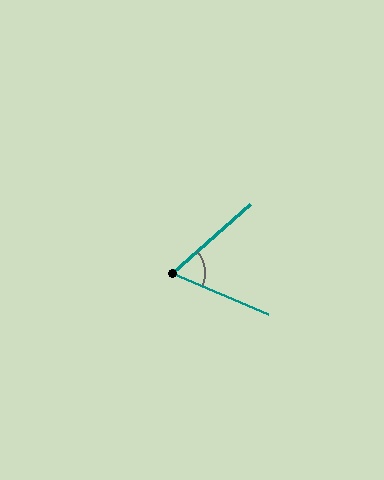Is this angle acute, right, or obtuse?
It is acute.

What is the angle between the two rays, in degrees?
Approximately 65 degrees.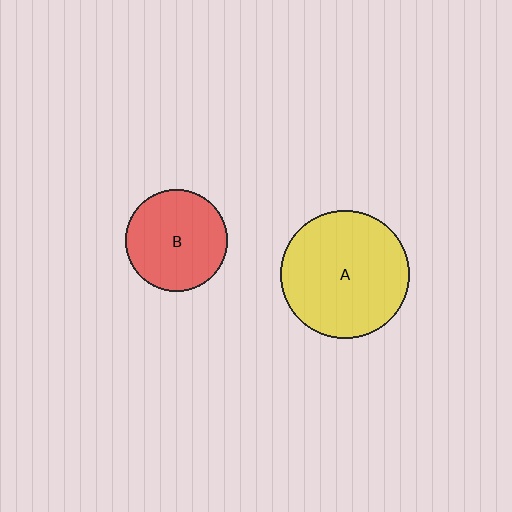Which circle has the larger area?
Circle A (yellow).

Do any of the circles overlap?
No, none of the circles overlap.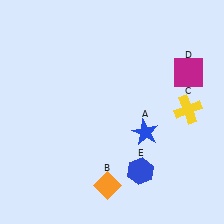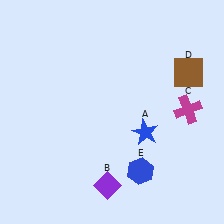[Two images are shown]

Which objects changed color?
B changed from orange to purple. C changed from yellow to magenta. D changed from magenta to brown.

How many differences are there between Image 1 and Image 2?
There are 3 differences between the two images.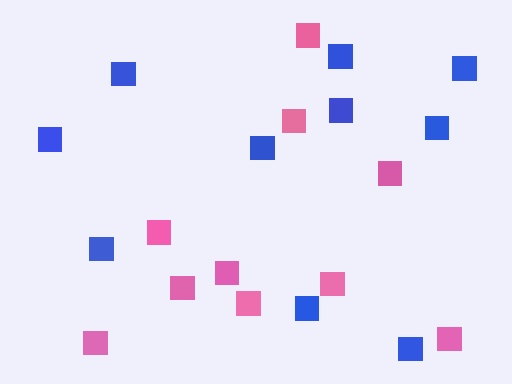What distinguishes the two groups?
There are 2 groups: one group of blue squares (10) and one group of pink squares (10).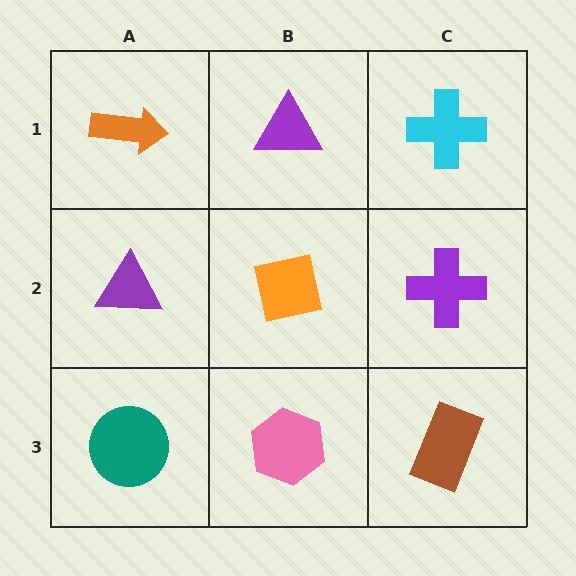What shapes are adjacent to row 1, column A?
A purple triangle (row 2, column A), a purple triangle (row 1, column B).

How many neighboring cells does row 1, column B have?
3.